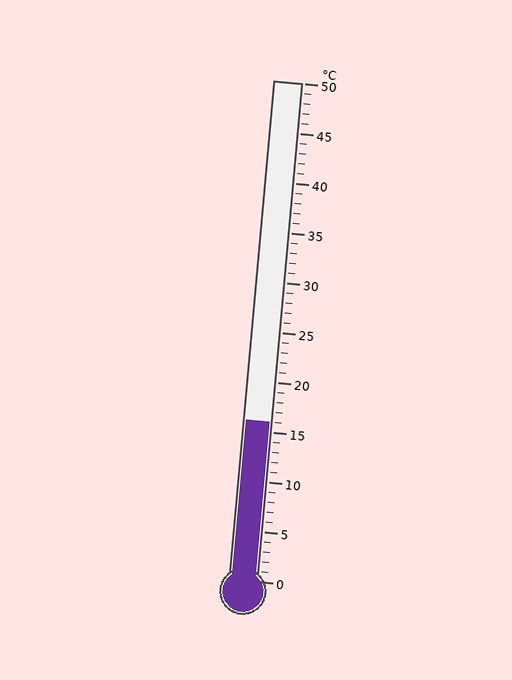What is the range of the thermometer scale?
The thermometer scale ranges from 0°C to 50°C.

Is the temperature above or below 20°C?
The temperature is below 20°C.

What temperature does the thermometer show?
The thermometer shows approximately 16°C.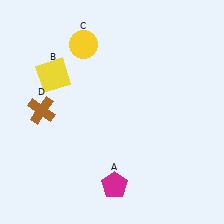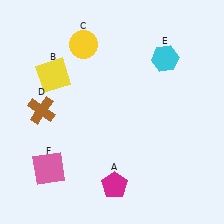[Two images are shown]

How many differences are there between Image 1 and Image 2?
There are 2 differences between the two images.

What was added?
A cyan hexagon (E), a pink square (F) were added in Image 2.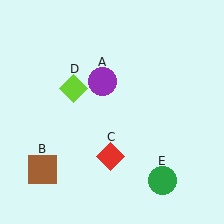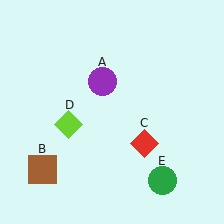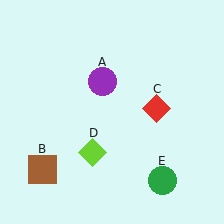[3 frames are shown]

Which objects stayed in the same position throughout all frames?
Purple circle (object A) and brown square (object B) and green circle (object E) remained stationary.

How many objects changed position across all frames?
2 objects changed position: red diamond (object C), lime diamond (object D).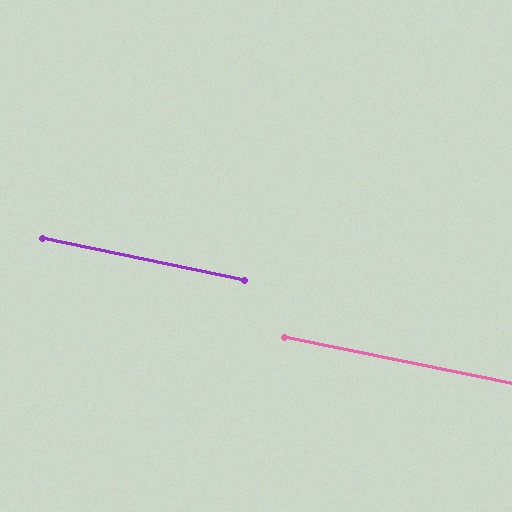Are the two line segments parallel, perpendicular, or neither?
Parallel — their directions differ by only 0.4°.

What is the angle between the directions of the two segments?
Approximately 0 degrees.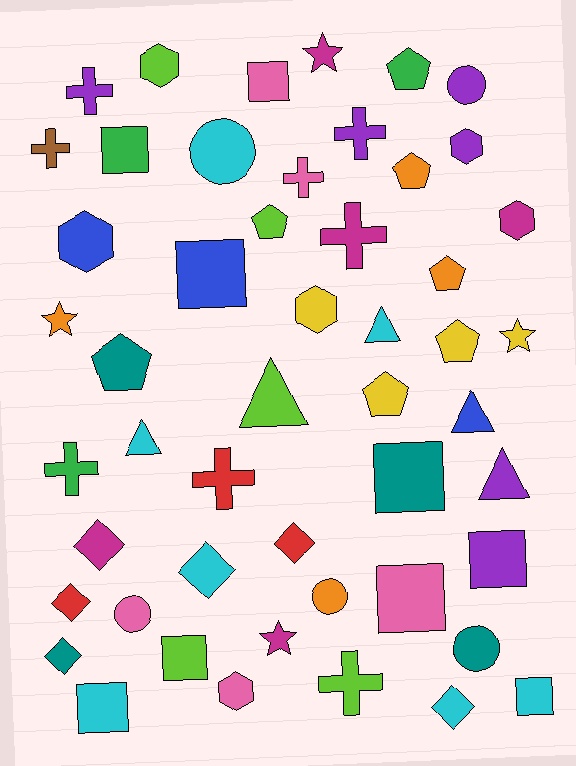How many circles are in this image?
There are 5 circles.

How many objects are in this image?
There are 50 objects.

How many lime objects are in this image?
There are 5 lime objects.